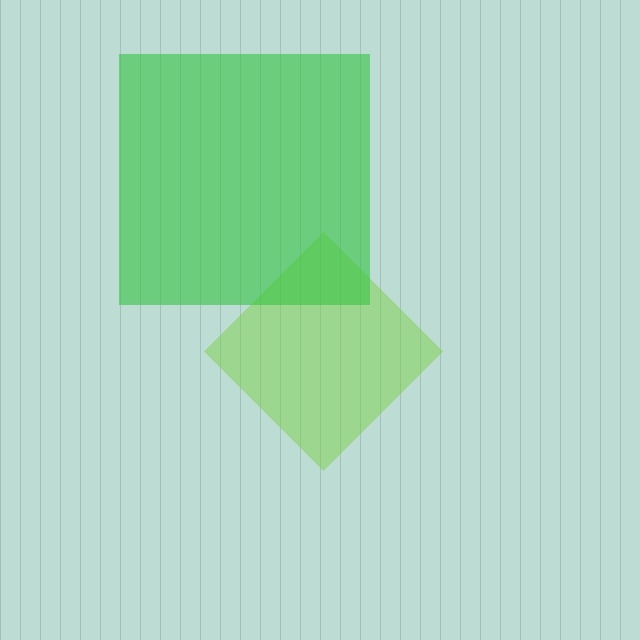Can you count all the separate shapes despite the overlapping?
Yes, there are 2 separate shapes.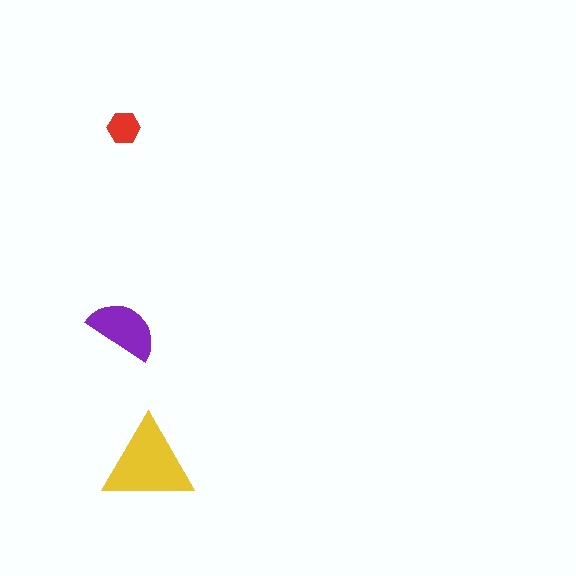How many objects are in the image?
There are 3 objects in the image.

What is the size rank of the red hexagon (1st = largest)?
3rd.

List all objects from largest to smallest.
The yellow triangle, the purple semicircle, the red hexagon.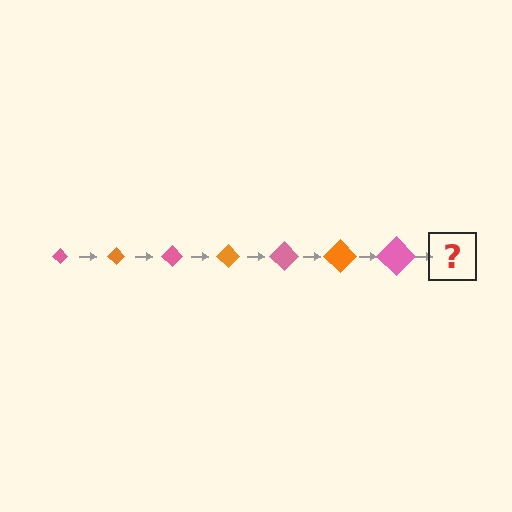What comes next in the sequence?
The next element should be an orange diamond, larger than the previous one.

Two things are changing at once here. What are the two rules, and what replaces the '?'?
The two rules are that the diamond grows larger each step and the color cycles through pink and orange. The '?' should be an orange diamond, larger than the previous one.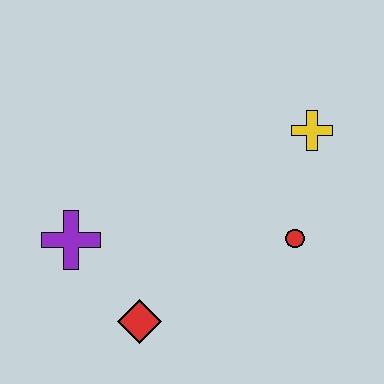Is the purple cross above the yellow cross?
No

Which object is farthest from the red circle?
The purple cross is farthest from the red circle.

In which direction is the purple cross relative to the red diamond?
The purple cross is above the red diamond.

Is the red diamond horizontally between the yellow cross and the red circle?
No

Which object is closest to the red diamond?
The purple cross is closest to the red diamond.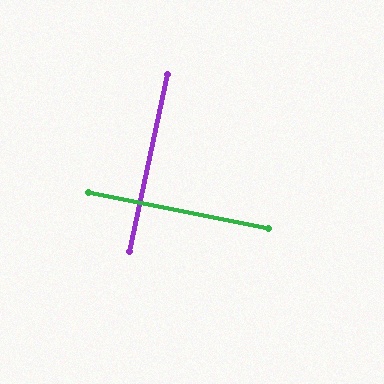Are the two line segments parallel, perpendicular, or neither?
Perpendicular — they meet at approximately 89°.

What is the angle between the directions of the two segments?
Approximately 89 degrees.